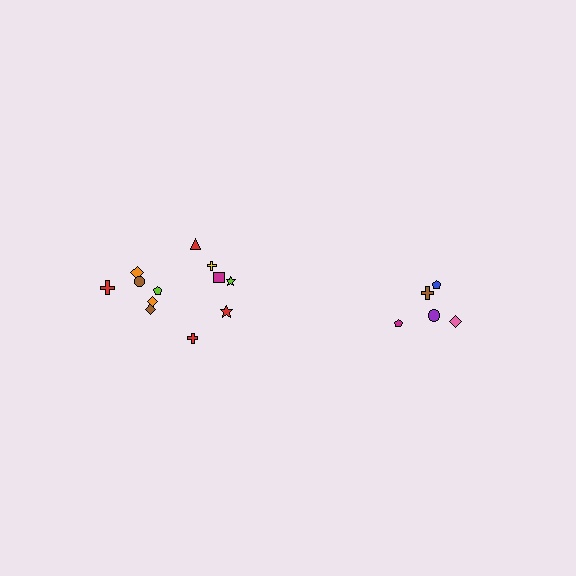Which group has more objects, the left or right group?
The left group.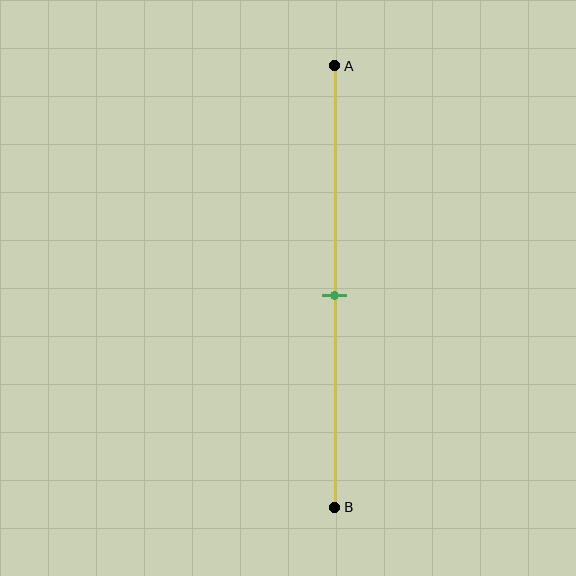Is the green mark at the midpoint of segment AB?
Yes, the mark is approximately at the midpoint.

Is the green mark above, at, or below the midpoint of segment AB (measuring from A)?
The green mark is approximately at the midpoint of segment AB.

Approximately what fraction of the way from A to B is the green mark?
The green mark is approximately 50% of the way from A to B.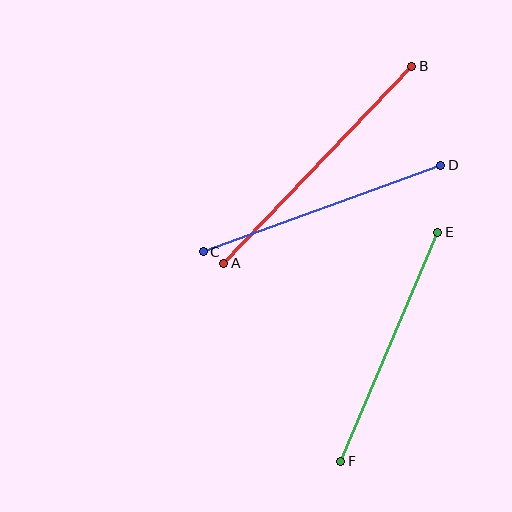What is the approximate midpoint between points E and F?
The midpoint is at approximately (389, 347) pixels.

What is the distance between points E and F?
The distance is approximately 249 pixels.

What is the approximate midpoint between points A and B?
The midpoint is at approximately (318, 165) pixels.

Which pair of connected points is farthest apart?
Points A and B are farthest apart.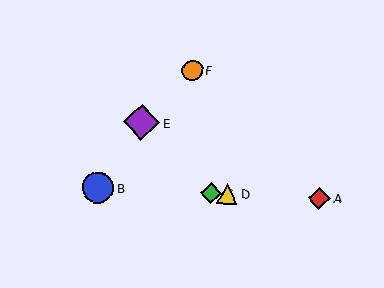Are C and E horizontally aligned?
No, C is at y≈193 and E is at y≈123.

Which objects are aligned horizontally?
Objects A, B, C, D are aligned horizontally.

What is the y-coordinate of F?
Object F is at y≈70.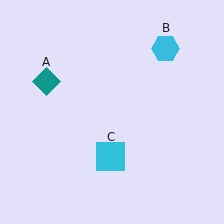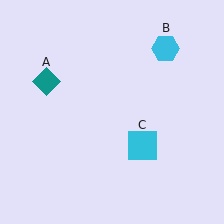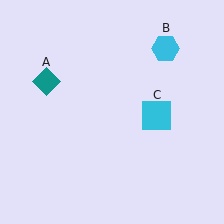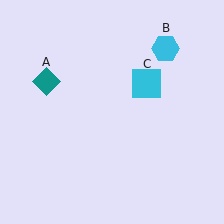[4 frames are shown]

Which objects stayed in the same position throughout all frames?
Teal diamond (object A) and cyan hexagon (object B) remained stationary.